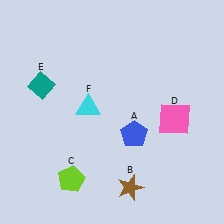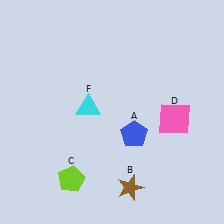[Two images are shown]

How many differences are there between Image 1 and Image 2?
There is 1 difference between the two images.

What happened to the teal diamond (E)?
The teal diamond (E) was removed in Image 2. It was in the top-left area of Image 1.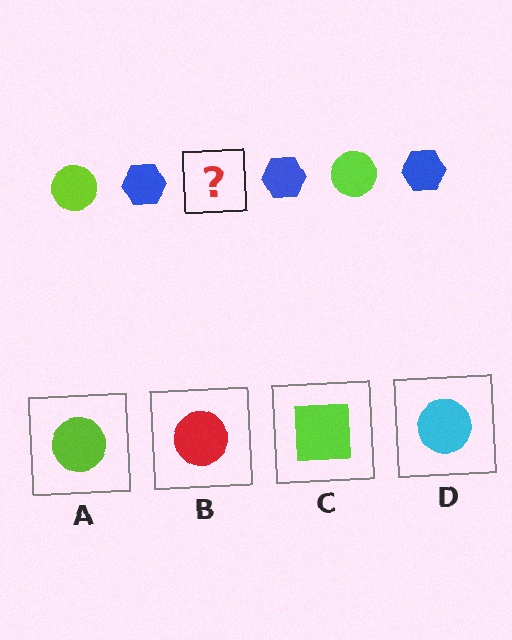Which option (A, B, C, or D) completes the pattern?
A.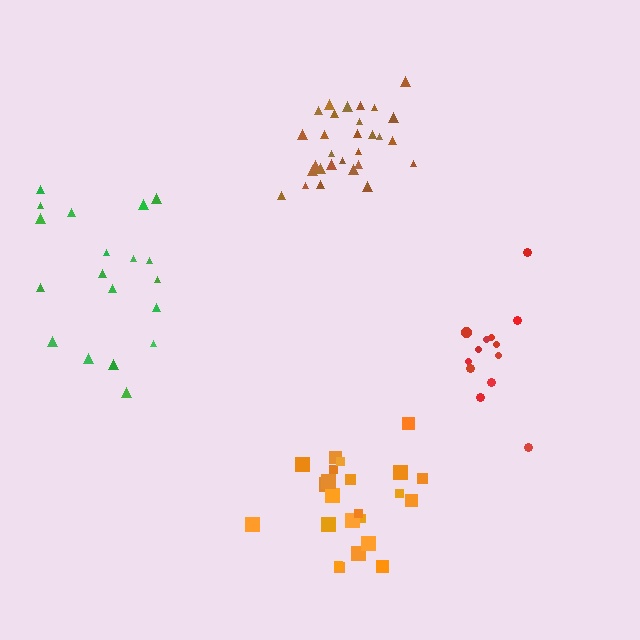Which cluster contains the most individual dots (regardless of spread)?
Brown (30).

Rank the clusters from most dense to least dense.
brown, orange, red, green.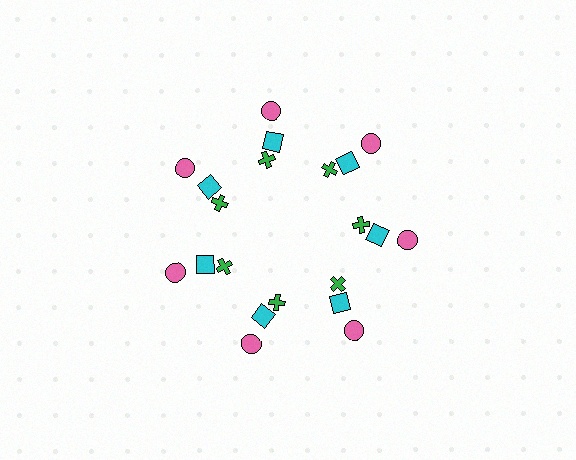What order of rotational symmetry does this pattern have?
This pattern has 7-fold rotational symmetry.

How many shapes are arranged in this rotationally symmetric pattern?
There are 21 shapes, arranged in 7 groups of 3.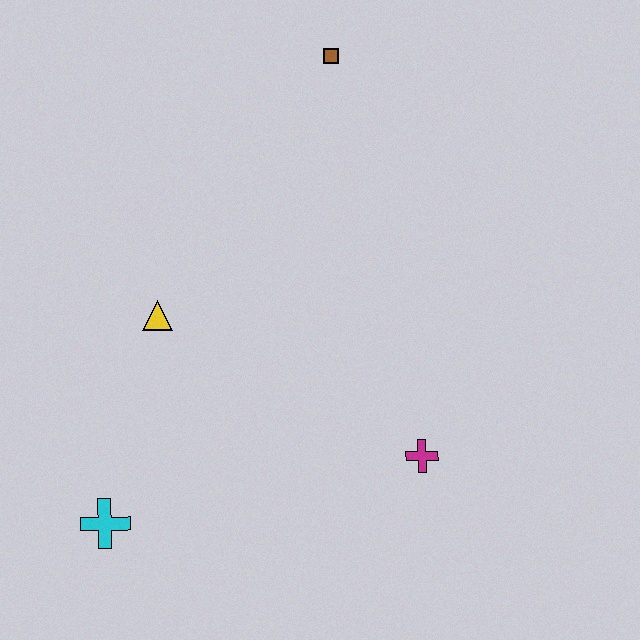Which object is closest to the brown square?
The yellow triangle is closest to the brown square.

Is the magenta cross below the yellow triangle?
Yes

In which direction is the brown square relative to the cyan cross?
The brown square is above the cyan cross.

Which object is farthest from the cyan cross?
The brown square is farthest from the cyan cross.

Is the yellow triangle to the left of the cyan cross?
No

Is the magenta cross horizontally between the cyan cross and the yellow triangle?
No